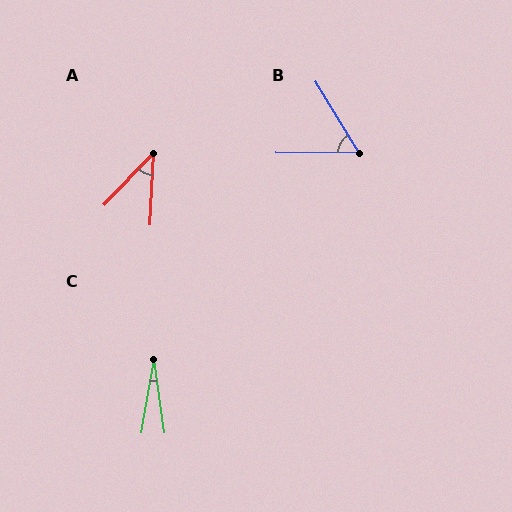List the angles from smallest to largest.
C (18°), A (41°), B (58°).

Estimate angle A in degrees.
Approximately 41 degrees.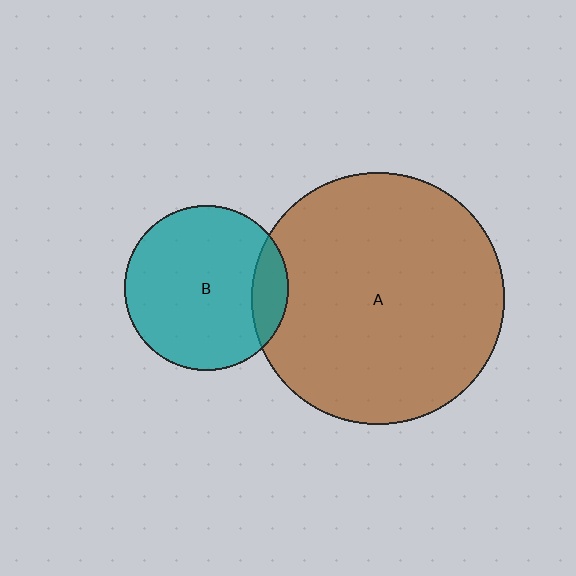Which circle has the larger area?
Circle A (brown).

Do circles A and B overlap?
Yes.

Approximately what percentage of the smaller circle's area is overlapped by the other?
Approximately 15%.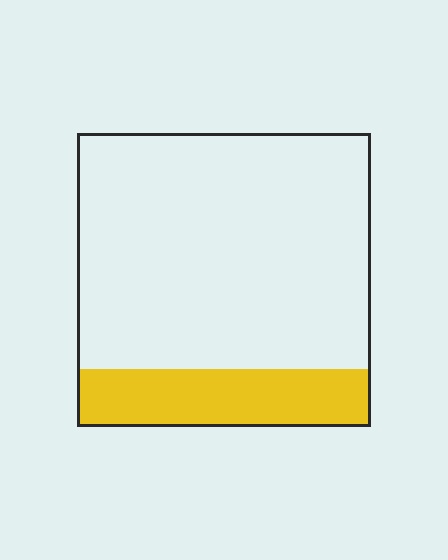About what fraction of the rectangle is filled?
About one fifth (1/5).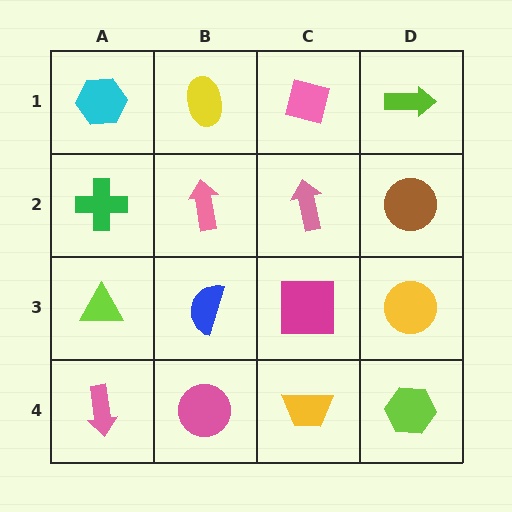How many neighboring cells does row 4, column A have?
2.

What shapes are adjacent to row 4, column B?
A blue semicircle (row 3, column B), a pink arrow (row 4, column A), a yellow trapezoid (row 4, column C).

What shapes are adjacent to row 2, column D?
A lime arrow (row 1, column D), a yellow circle (row 3, column D), a pink arrow (row 2, column C).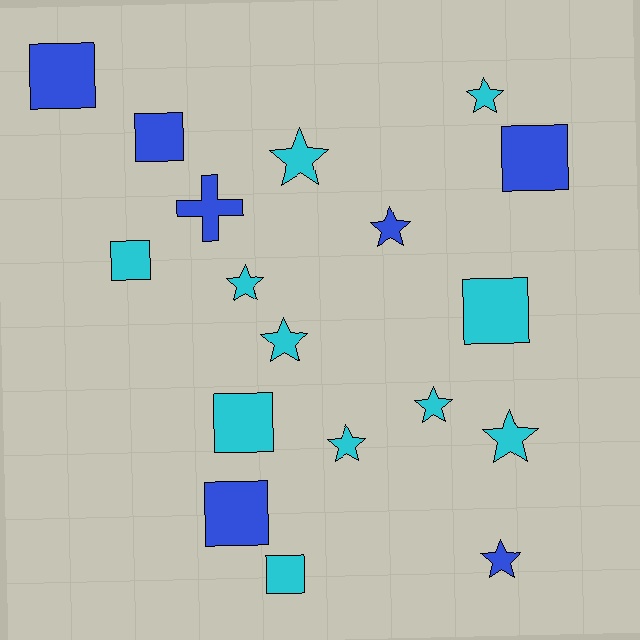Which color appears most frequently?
Cyan, with 11 objects.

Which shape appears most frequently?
Star, with 9 objects.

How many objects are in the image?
There are 18 objects.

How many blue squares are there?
There are 4 blue squares.